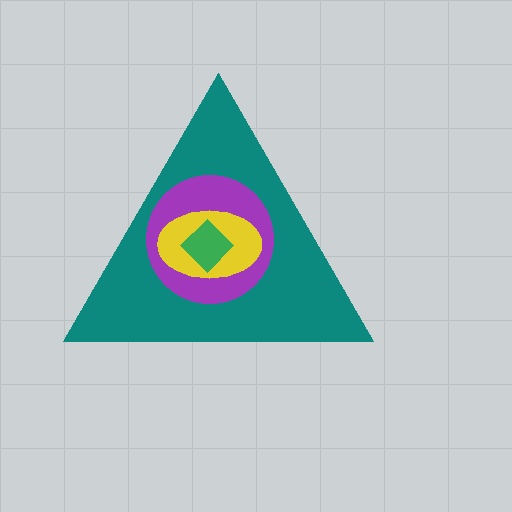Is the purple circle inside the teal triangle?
Yes.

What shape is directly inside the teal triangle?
The purple circle.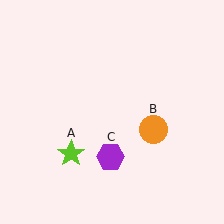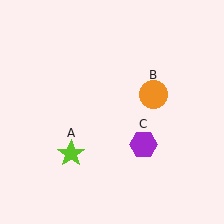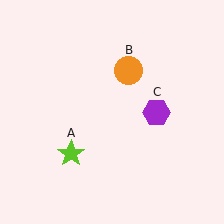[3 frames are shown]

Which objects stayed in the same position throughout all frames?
Lime star (object A) remained stationary.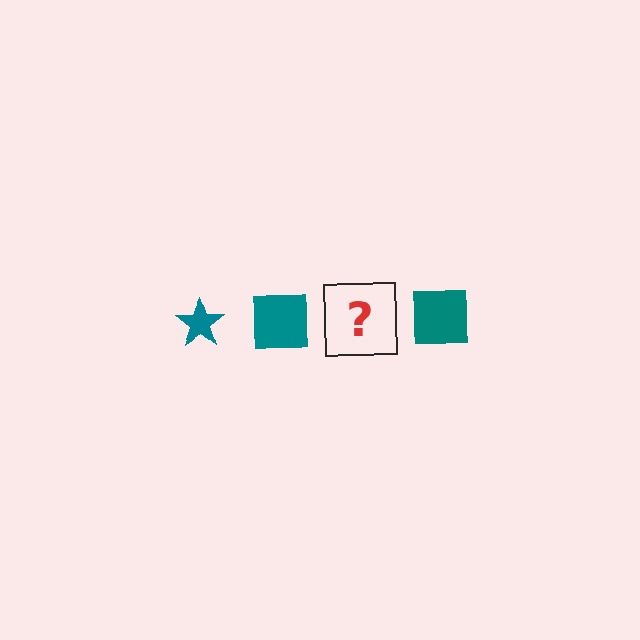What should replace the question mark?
The question mark should be replaced with a teal star.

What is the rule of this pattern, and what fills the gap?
The rule is that the pattern cycles through star, square shapes in teal. The gap should be filled with a teal star.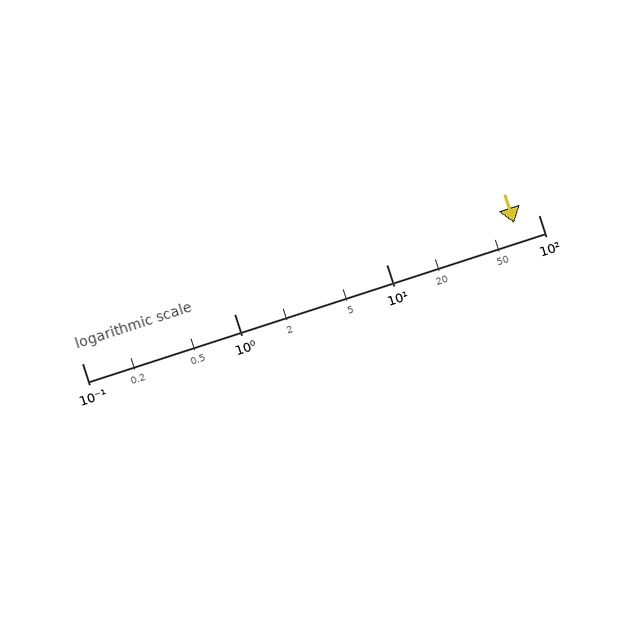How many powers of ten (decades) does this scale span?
The scale spans 3 decades, from 0.1 to 100.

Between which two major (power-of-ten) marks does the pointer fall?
The pointer is between 10 and 100.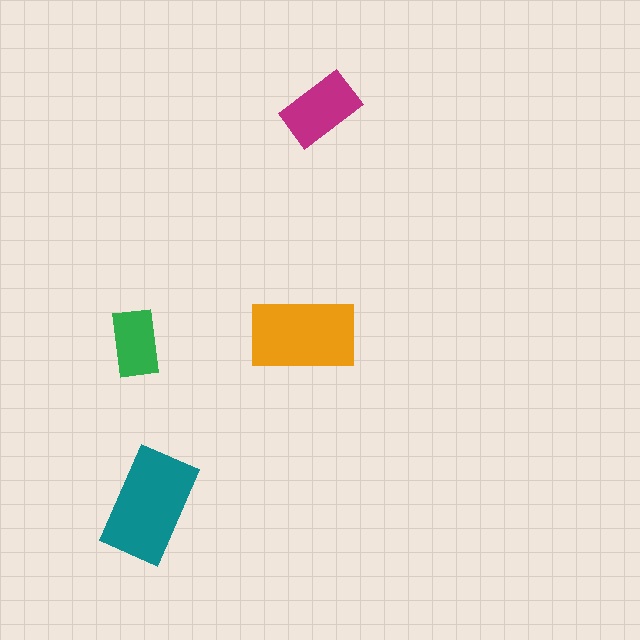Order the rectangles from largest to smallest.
the teal one, the orange one, the magenta one, the green one.